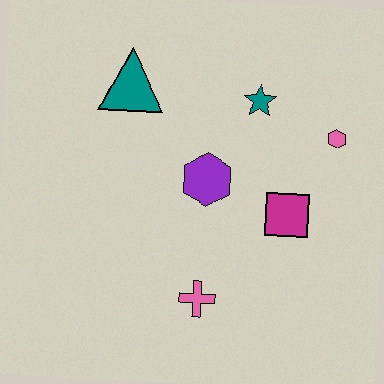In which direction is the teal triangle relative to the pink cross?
The teal triangle is above the pink cross.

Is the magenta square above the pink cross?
Yes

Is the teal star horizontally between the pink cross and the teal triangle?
No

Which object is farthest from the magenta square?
The teal triangle is farthest from the magenta square.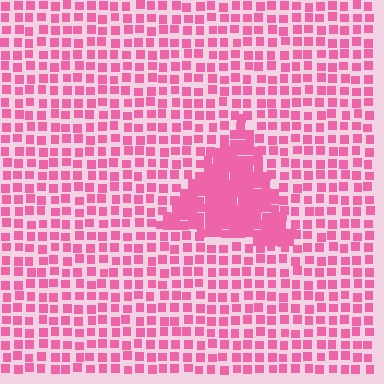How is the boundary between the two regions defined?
The boundary is defined by a change in element density (approximately 2.2x ratio). All elements are the same color, size, and shape.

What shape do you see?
I see a triangle.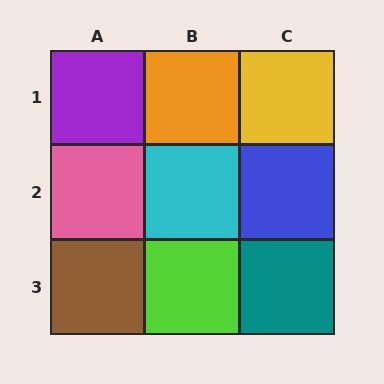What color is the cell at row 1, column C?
Yellow.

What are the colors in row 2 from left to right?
Pink, cyan, blue.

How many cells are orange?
1 cell is orange.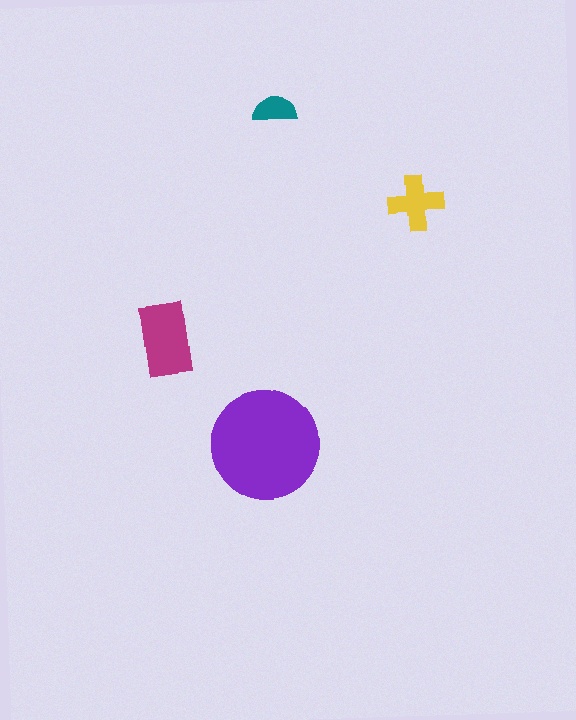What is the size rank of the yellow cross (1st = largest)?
3rd.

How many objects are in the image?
There are 4 objects in the image.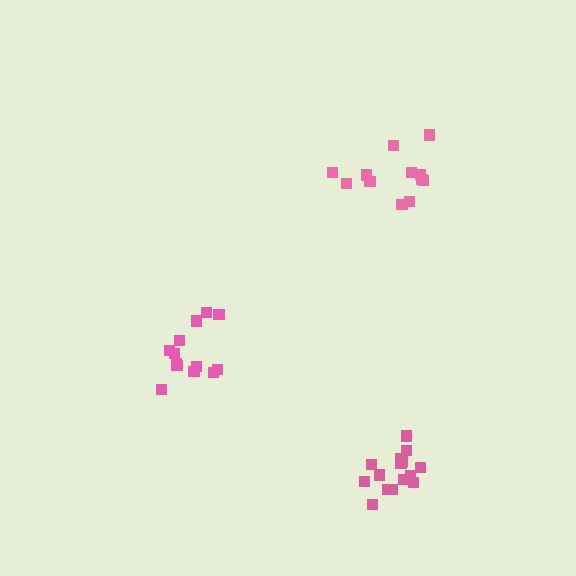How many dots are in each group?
Group 1: 15 dots, Group 2: 12 dots, Group 3: 13 dots (40 total).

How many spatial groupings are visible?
There are 3 spatial groupings.